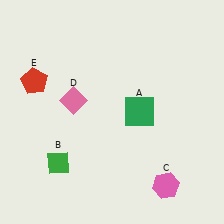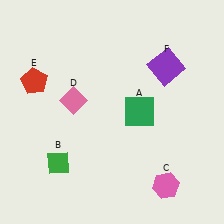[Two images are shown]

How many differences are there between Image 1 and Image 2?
There is 1 difference between the two images.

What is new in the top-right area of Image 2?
A purple square (F) was added in the top-right area of Image 2.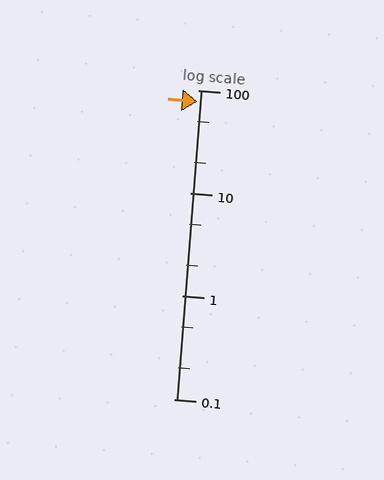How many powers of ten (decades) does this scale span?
The scale spans 3 decades, from 0.1 to 100.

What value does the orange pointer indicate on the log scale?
The pointer indicates approximately 78.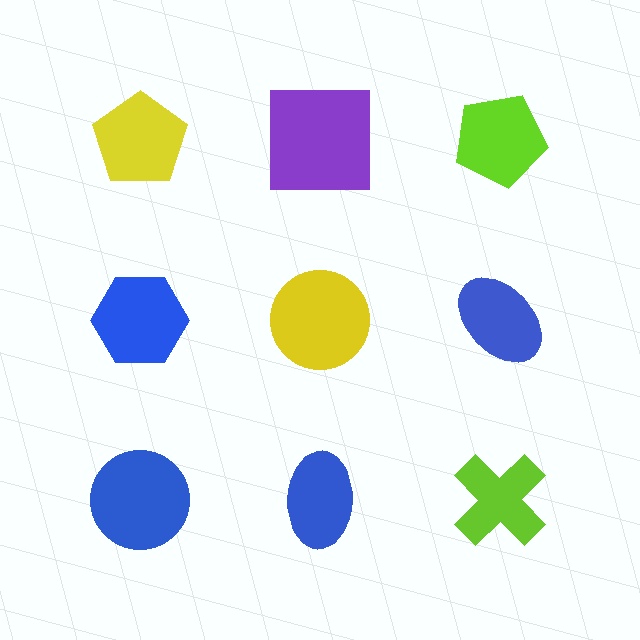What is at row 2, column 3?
A blue ellipse.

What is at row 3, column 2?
A blue ellipse.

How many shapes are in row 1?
3 shapes.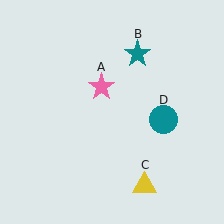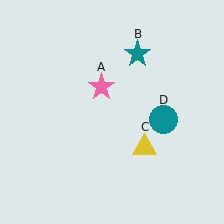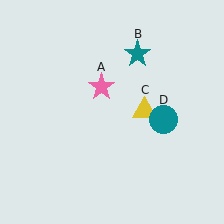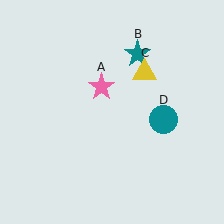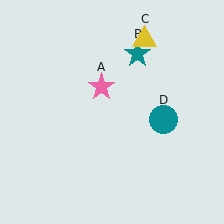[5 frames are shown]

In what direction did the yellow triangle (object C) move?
The yellow triangle (object C) moved up.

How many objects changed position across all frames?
1 object changed position: yellow triangle (object C).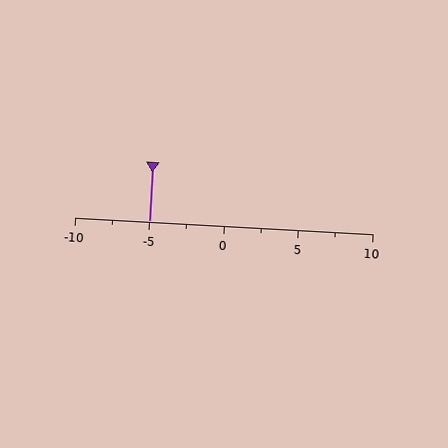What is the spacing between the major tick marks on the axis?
The major ticks are spaced 5 apart.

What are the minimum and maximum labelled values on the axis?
The axis runs from -10 to 10.